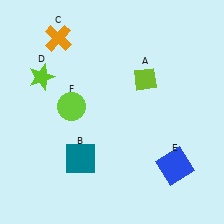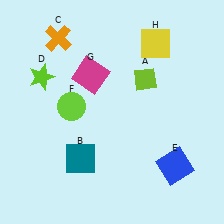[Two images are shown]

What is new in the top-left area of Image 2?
A magenta square (G) was added in the top-left area of Image 2.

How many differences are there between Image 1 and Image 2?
There are 2 differences between the two images.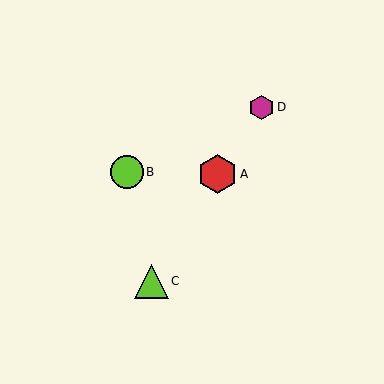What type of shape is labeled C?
Shape C is a lime triangle.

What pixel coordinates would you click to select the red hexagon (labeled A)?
Click at (217, 174) to select the red hexagon A.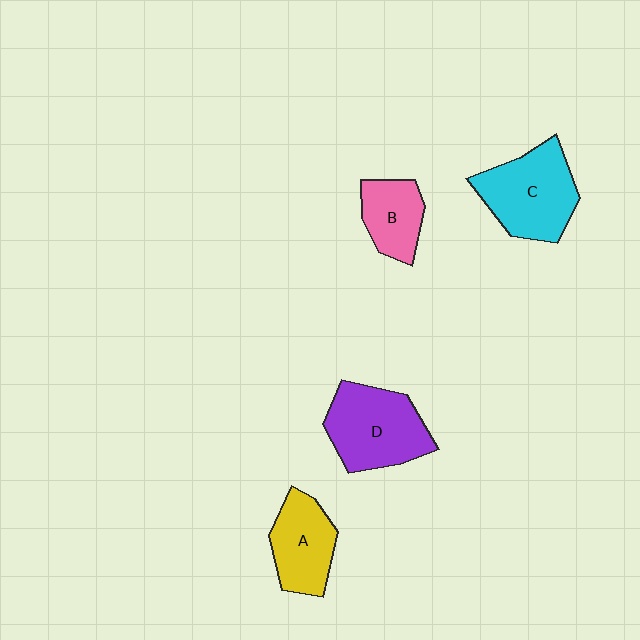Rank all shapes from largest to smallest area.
From largest to smallest: C (cyan), D (purple), A (yellow), B (pink).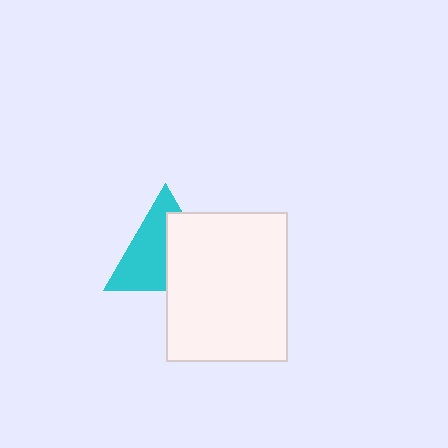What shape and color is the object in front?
The object in front is a white rectangle.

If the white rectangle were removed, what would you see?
You would see the complete cyan triangle.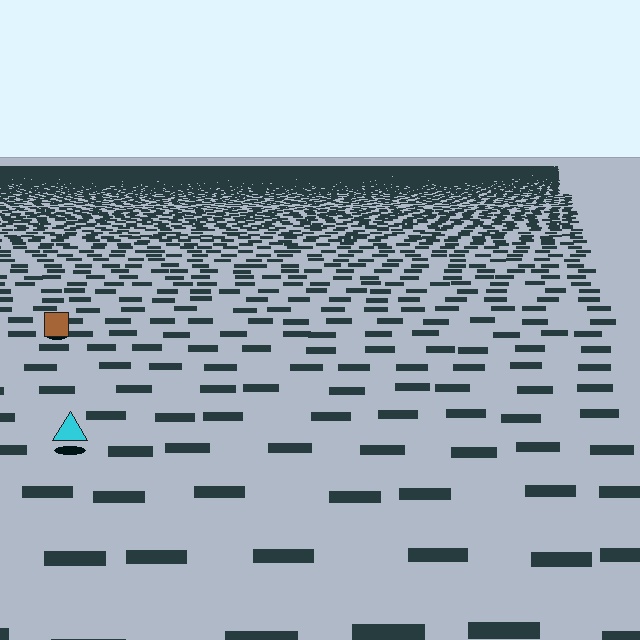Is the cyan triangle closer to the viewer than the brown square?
Yes. The cyan triangle is closer — you can tell from the texture gradient: the ground texture is coarser near it.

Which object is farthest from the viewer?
The brown square is farthest from the viewer. It appears smaller and the ground texture around it is denser.